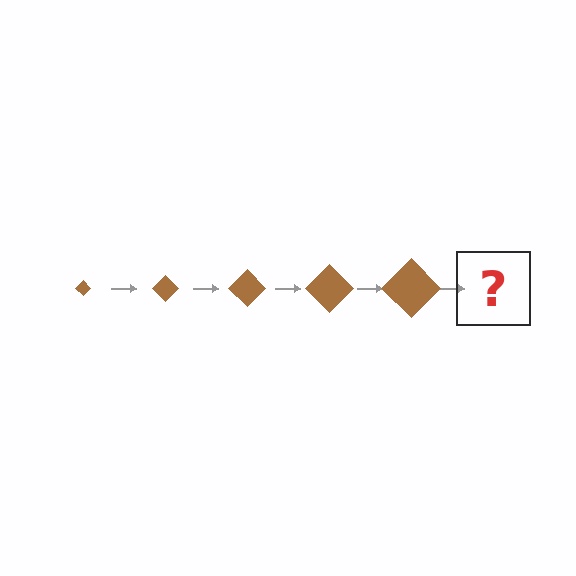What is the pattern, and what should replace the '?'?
The pattern is that the diamond gets progressively larger each step. The '?' should be a brown diamond, larger than the previous one.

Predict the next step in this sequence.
The next step is a brown diamond, larger than the previous one.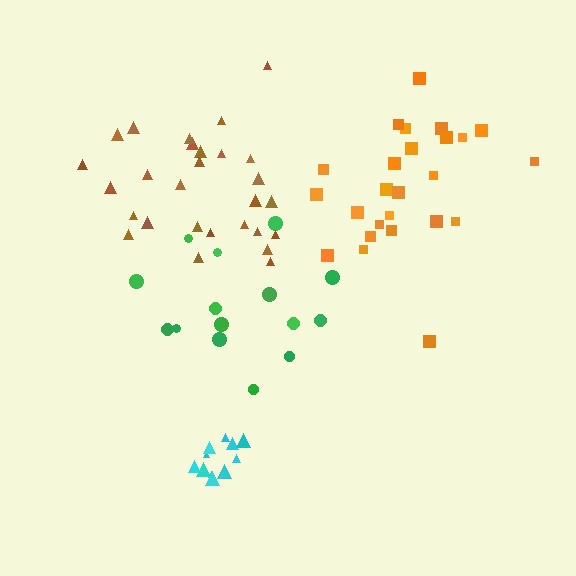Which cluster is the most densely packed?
Cyan.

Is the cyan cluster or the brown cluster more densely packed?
Cyan.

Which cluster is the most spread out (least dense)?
Green.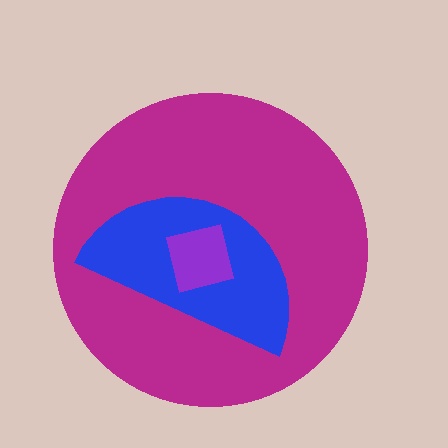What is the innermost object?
The purple square.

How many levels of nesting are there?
3.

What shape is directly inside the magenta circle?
The blue semicircle.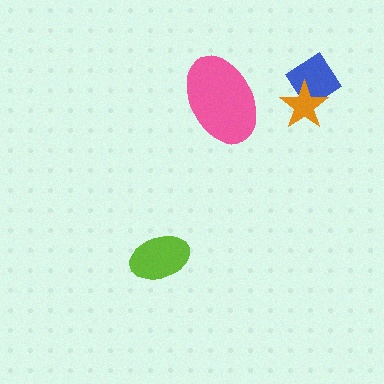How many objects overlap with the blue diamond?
1 object overlaps with the blue diamond.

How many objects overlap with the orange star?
1 object overlaps with the orange star.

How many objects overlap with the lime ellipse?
0 objects overlap with the lime ellipse.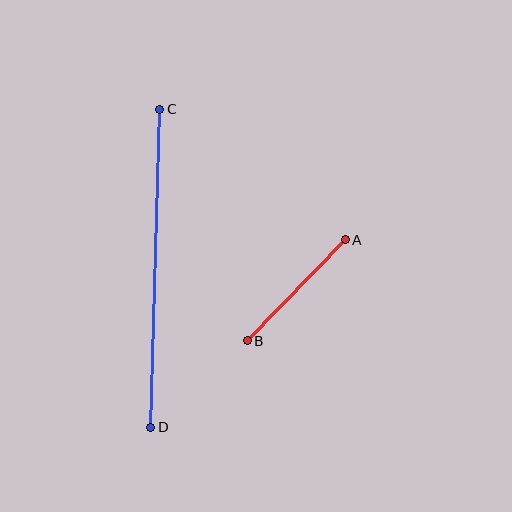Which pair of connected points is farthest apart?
Points C and D are farthest apart.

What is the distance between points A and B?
The distance is approximately 141 pixels.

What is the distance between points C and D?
The distance is approximately 318 pixels.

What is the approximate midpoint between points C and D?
The midpoint is at approximately (155, 268) pixels.